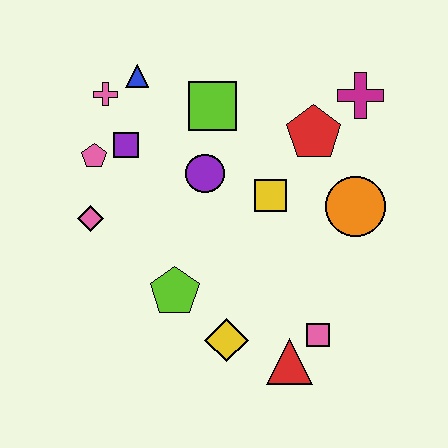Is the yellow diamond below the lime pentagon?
Yes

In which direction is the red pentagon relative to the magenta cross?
The red pentagon is to the left of the magenta cross.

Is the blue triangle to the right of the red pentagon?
No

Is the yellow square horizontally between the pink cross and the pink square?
Yes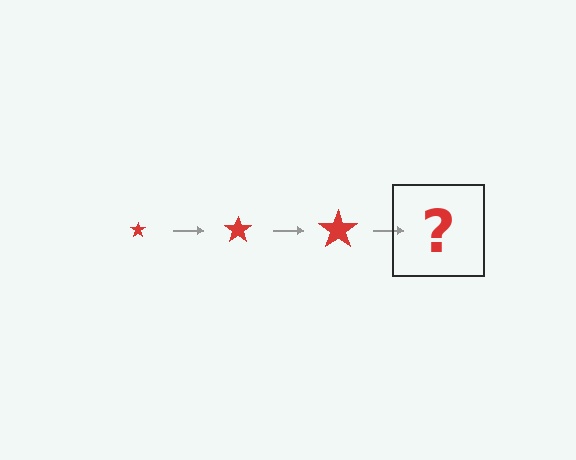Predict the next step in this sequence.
The next step is a red star, larger than the previous one.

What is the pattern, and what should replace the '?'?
The pattern is that the star gets progressively larger each step. The '?' should be a red star, larger than the previous one.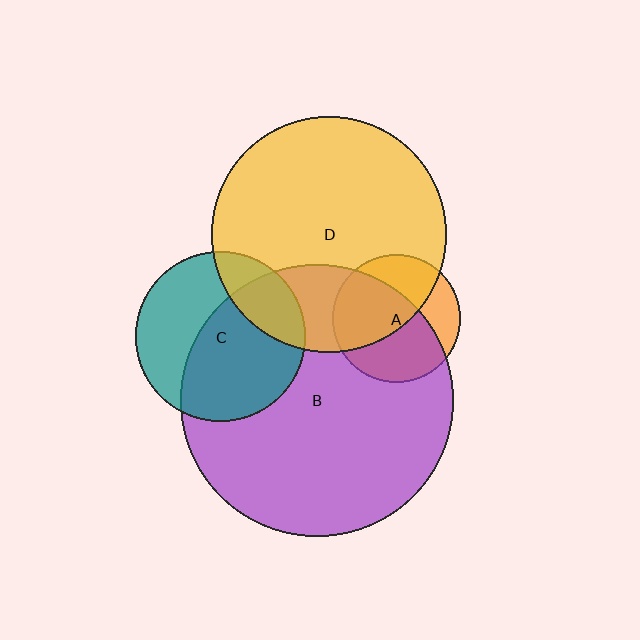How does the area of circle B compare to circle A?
Approximately 4.5 times.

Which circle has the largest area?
Circle B (purple).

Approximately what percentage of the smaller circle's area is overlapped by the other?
Approximately 60%.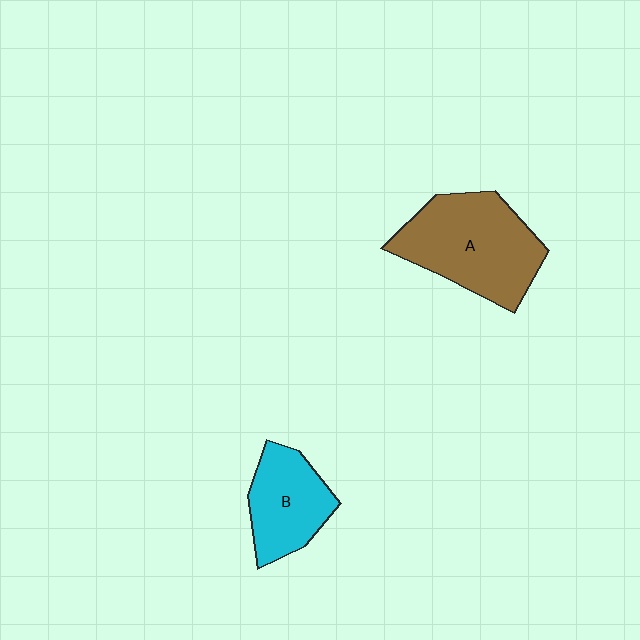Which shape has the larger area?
Shape A (brown).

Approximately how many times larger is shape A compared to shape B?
Approximately 1.6 times.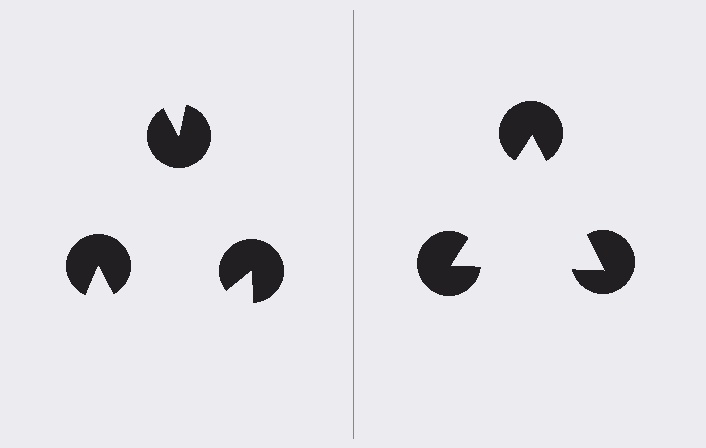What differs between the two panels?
The pac-man discs are positioned identically on both sides; only the wedge orientations differ. On the right they align to a triangle; on the left they are misaligned.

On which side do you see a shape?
An illusory triangle appears on the right side. On the left side the wedge cuts are rotated, so no coherent shape forms.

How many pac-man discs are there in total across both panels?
6 — 3 on each side.